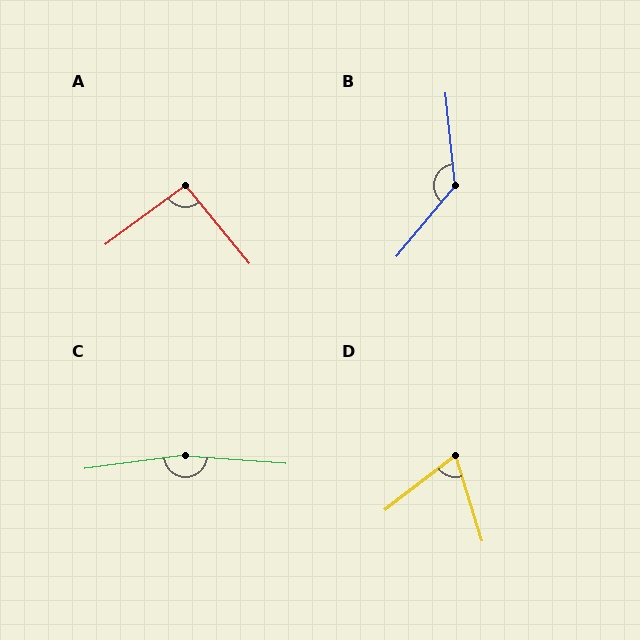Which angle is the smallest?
D, at approximately 69 degrees.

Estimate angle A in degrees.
Approximately 93 degrees.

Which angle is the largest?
C, at approximately 168 degrees.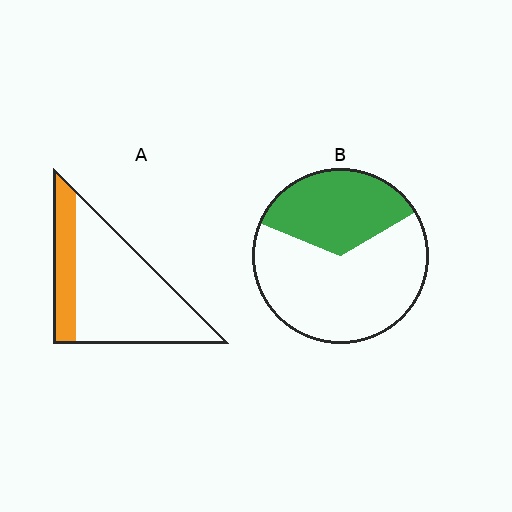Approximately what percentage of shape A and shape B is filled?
A is approximately 25% and B is approximately 35%.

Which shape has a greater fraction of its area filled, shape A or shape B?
Shape B.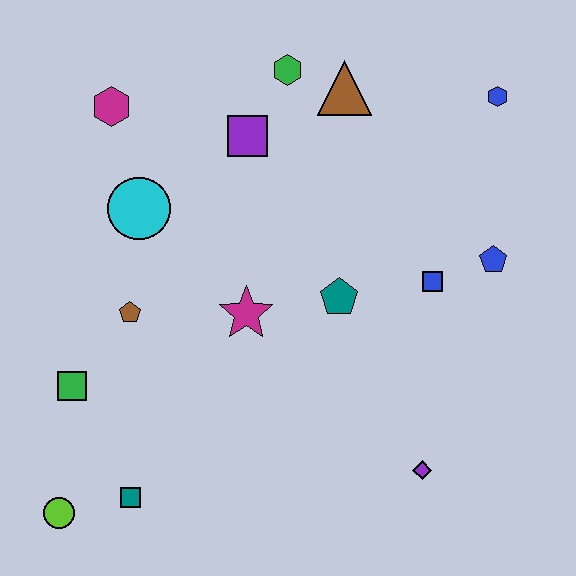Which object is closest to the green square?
The brown pentagon is closest to the green square.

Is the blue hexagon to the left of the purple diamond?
No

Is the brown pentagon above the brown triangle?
No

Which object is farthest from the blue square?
The lime circle is farthest from the blue square.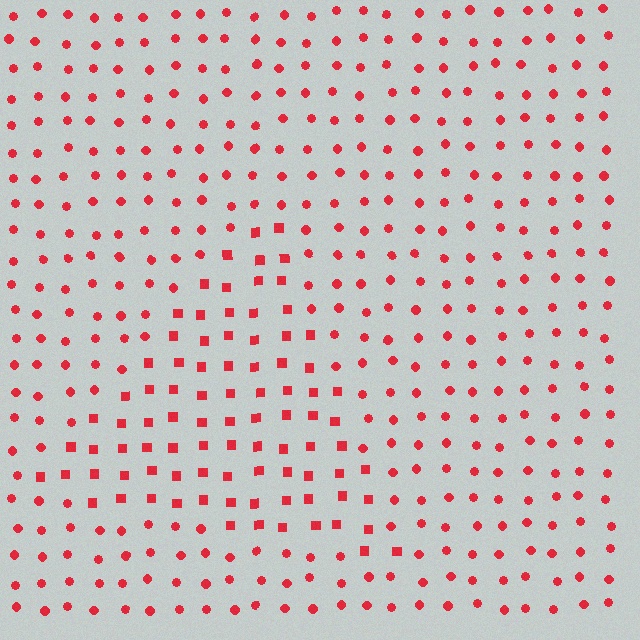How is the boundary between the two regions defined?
The boundary is defined by a change in element shape: squares inside vs. circles outside. All elements share the same color and spacing.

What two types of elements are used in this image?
The image uses squares inside the triangle region and circles outside it.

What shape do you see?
I see a triangle.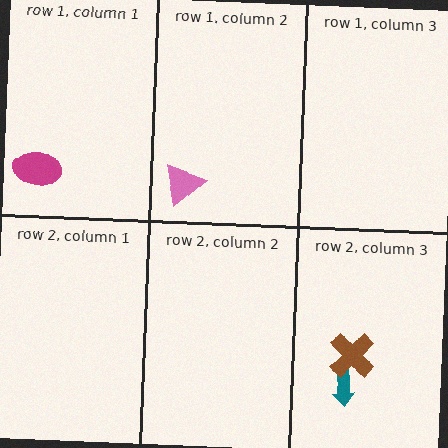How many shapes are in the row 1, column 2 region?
1.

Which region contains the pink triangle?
The row 1, column 2 region.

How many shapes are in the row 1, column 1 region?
1.